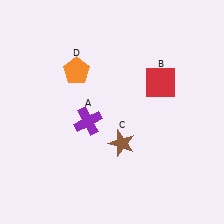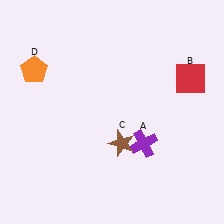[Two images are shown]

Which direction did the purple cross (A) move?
The purple cross (A) moved right.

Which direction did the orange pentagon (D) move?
The orange pentagon (D) moved left.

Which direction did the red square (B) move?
The red square (B) moved right.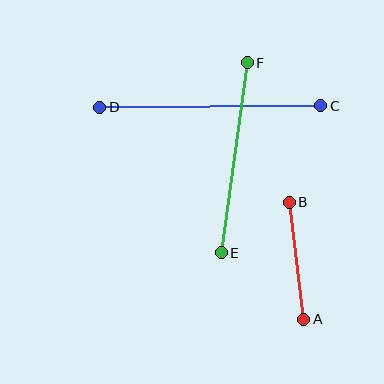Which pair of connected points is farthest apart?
Points C and D are farthest apart.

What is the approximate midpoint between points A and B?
The midpoint is at approximately (297, 261) pixels.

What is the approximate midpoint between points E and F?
The midpoint is at approximately (234, 158) pixels.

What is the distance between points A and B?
The distance is approximately 118 pixels.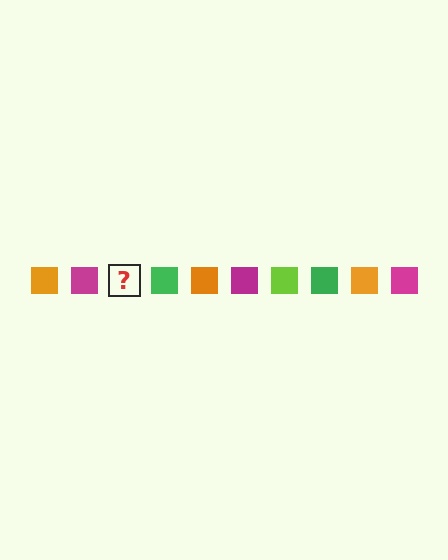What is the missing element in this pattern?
The missing element is a lime square.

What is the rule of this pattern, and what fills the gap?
The rule is that the pattern cycles through orange, magenta, lime, green squares. The gap should be filled with a lime square.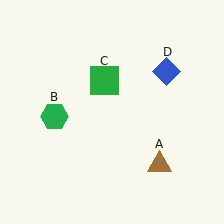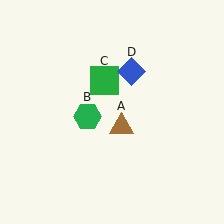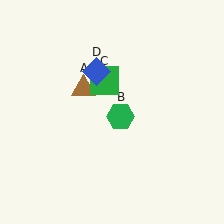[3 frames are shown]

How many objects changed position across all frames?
3 objects changed position: brown triangle (object A), green hexagon (object B), blue diamond (object D).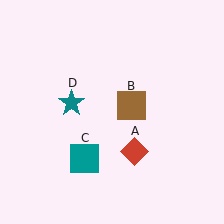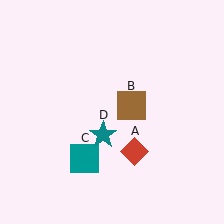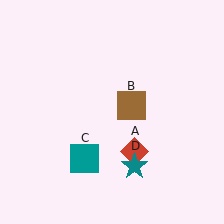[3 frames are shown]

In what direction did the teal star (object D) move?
The teal star (object D) moved down and to the right.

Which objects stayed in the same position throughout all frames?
Red diamond (object A) and brown square (object B) and teal square (object C) remained stationary.